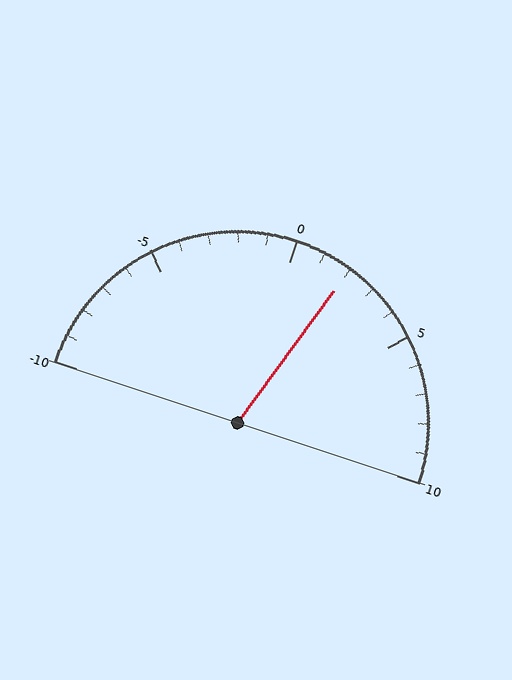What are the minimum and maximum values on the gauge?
The gauge ranges from -10 to 10.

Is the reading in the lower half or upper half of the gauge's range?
The reading is in the upper half of the range (-10 to 10).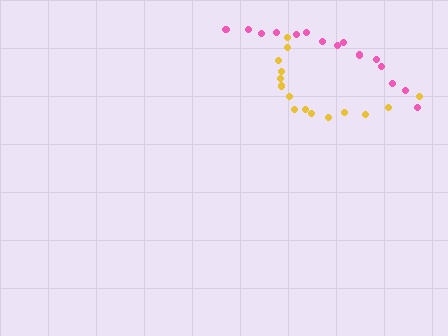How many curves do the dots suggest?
There are 2 distinct paths.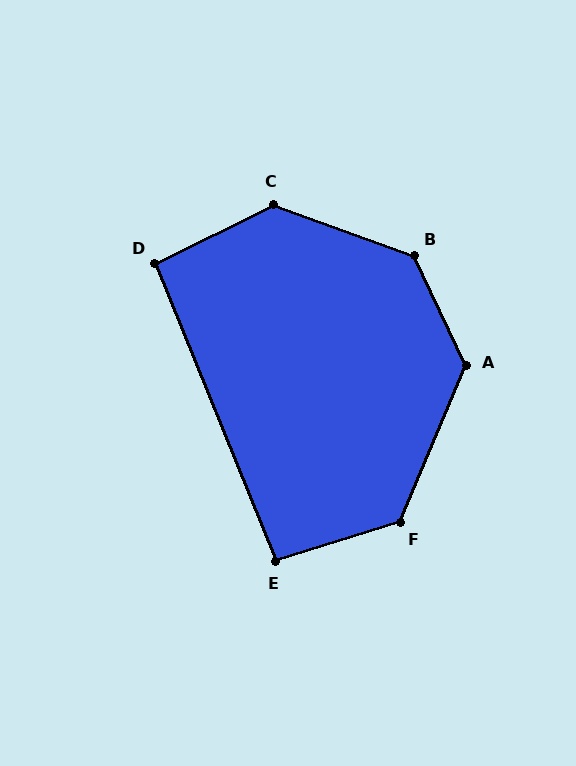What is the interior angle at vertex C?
Approximately 133 degrees (obtuse).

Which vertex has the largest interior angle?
B, at approximately 135 degrees.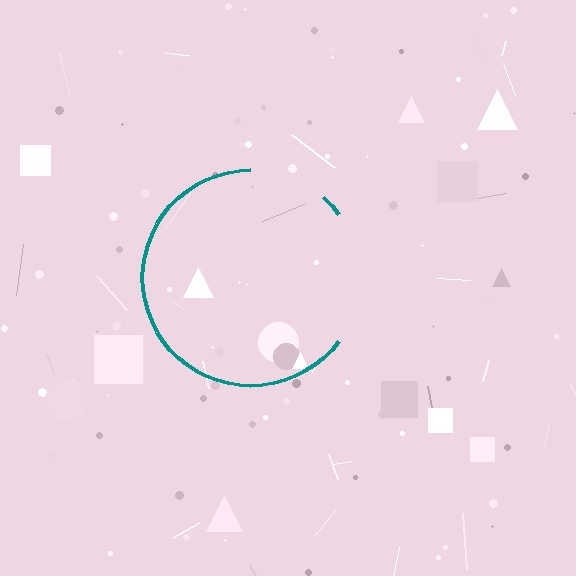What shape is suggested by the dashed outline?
The dashed outline suggests a circle.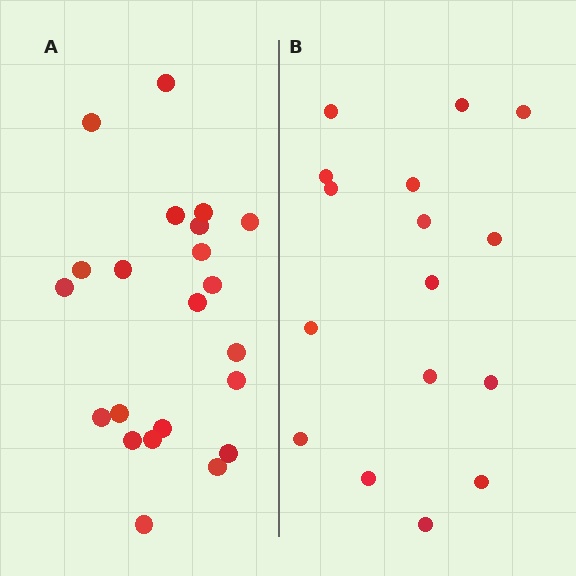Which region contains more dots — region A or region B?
Region A (the left region) has more dots.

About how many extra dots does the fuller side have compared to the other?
Region A has about 6 more dots than region B.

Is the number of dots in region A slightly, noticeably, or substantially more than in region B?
Region A has noticeably more, but not dramatically so. The ratio is roughly 1.4 to 1.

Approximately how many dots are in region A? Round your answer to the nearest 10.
About 20 dots. (The exact count is 22, which rounds to 20.)